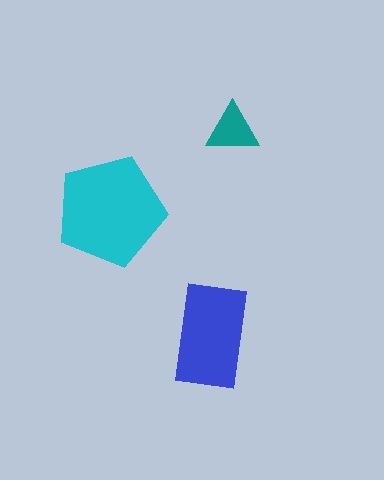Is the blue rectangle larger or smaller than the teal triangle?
Larger.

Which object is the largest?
The cyan pentagon.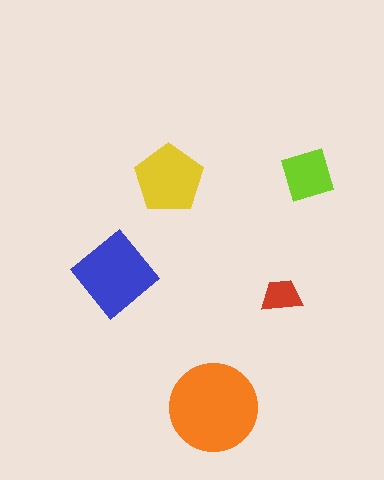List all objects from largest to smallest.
The orange circle, the blue diamond, the yellow pentagon, the lime square, the red trapezoid.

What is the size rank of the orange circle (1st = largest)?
1st.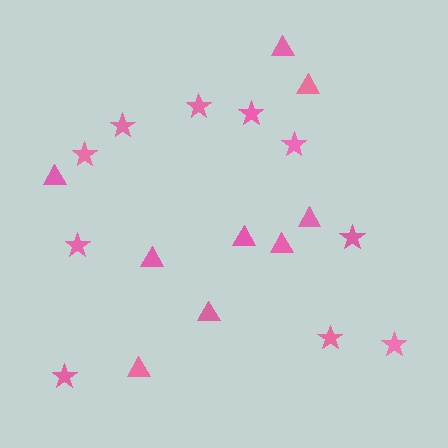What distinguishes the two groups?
There are 2 groups: one group of triangles (9) and one group of stars (10).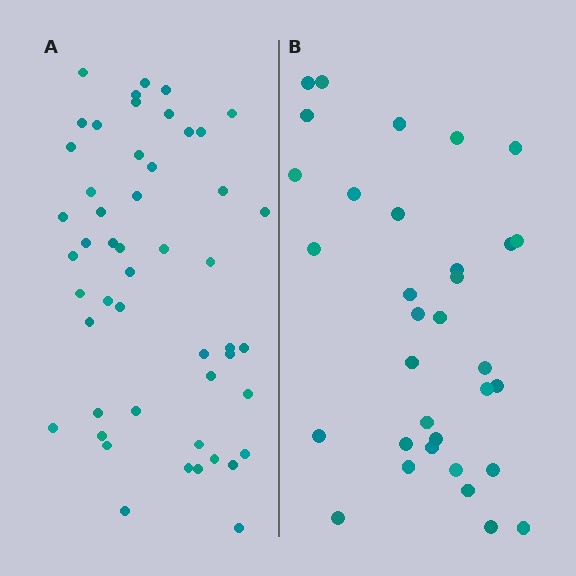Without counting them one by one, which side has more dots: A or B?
Region A (the left region) has more dots.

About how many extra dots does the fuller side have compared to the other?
Region A has approximately 15 more dots than region B.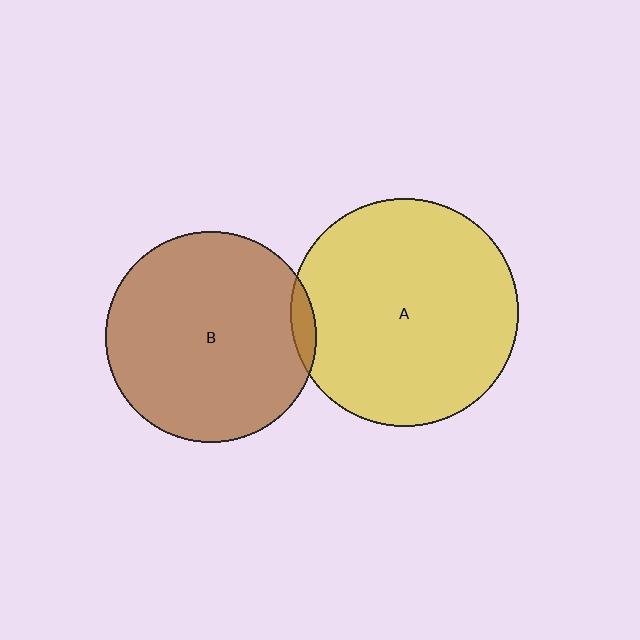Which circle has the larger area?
Circle A (yellow).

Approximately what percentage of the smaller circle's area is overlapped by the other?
Approximately 5%.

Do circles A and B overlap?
Yes.